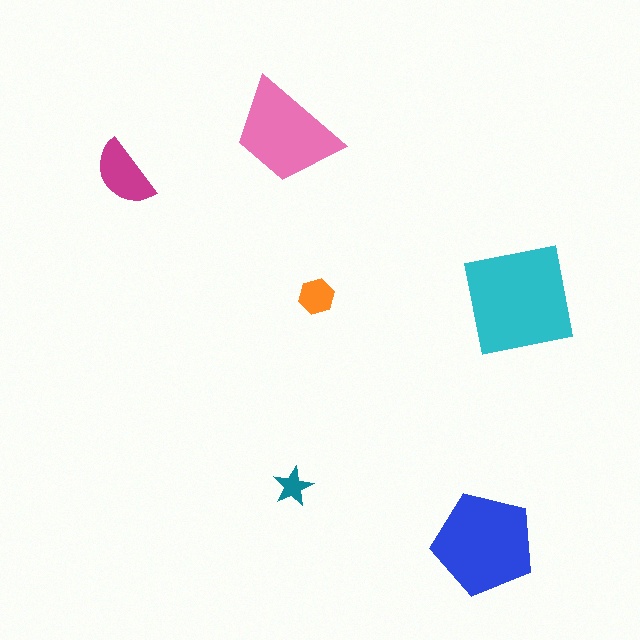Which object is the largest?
The cyan square.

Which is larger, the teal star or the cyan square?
The cyan square.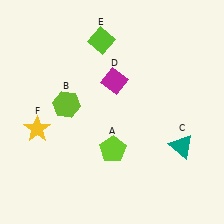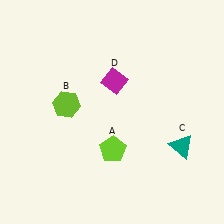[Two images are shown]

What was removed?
The yellow star (F), the lime diamond (E) were removed in Image 2.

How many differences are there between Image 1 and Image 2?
There are 2 differences between the two images.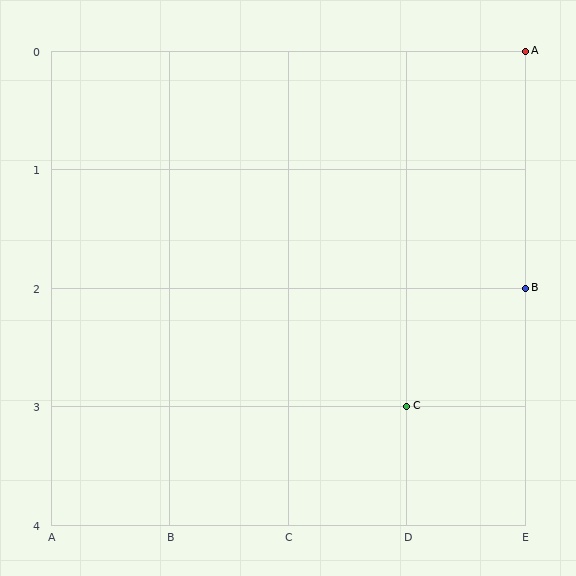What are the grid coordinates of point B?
Point B is at grid coordinates (E, 2).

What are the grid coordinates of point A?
Point A is at grid coordinates (E, 0).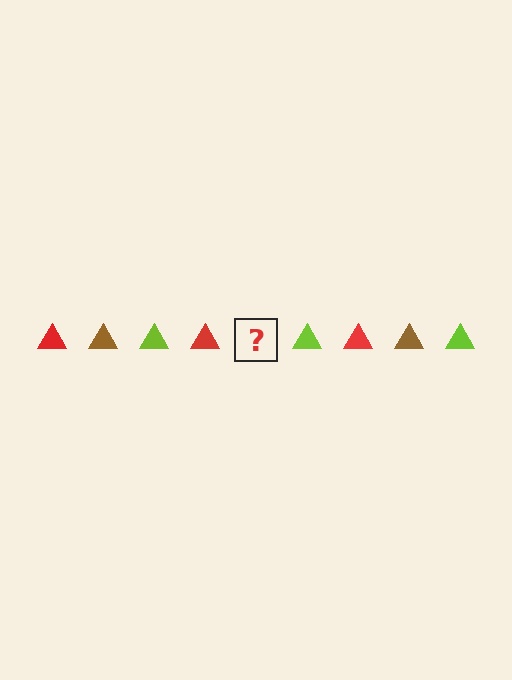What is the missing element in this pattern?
The missing element is a brown triangle.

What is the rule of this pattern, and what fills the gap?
The rule is that the pattern cycles through red, brown, lime triangles. The gap should be filled with a brown triangle.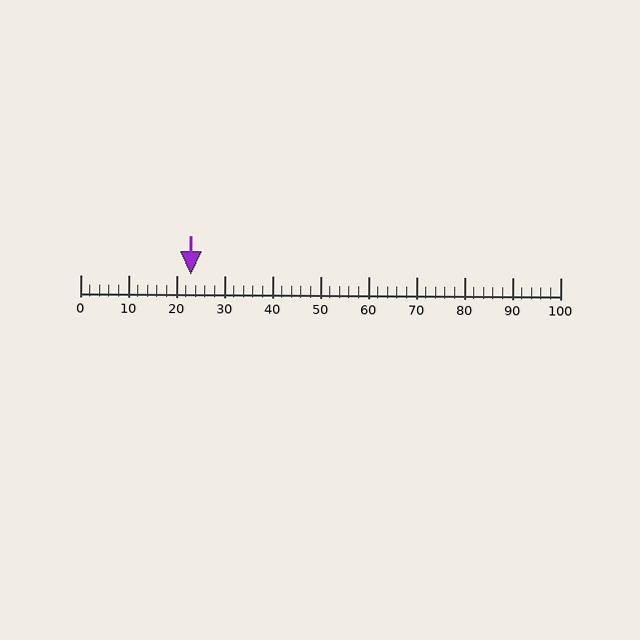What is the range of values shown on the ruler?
The ruler shows values from 0 to 100.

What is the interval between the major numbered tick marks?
The major tick marks are spaced 10 units apart.